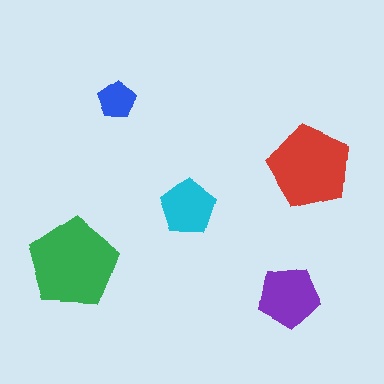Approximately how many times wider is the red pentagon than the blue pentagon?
About 2 times wider.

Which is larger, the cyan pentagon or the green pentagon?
The green one.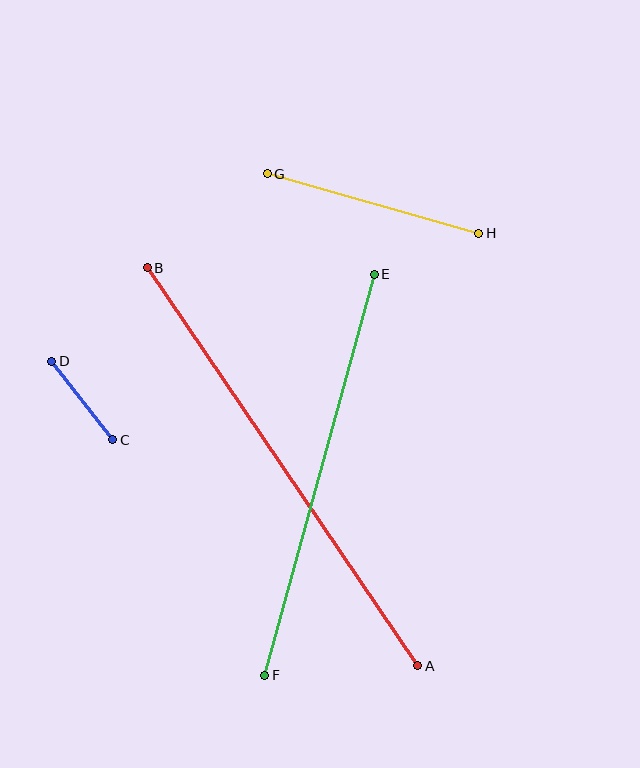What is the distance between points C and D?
The distance is approximately 99 pixels.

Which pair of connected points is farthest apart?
Points A and B are farthest apart.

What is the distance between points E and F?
The distance is approximately 416 pixels.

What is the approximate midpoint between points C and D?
The midpoint is at approximately (82, 400) pixels.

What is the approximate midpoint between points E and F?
The midpoint is at approximately (319, 475) pixels.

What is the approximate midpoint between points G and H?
The midpoint is at approximately (373, 203) pixels.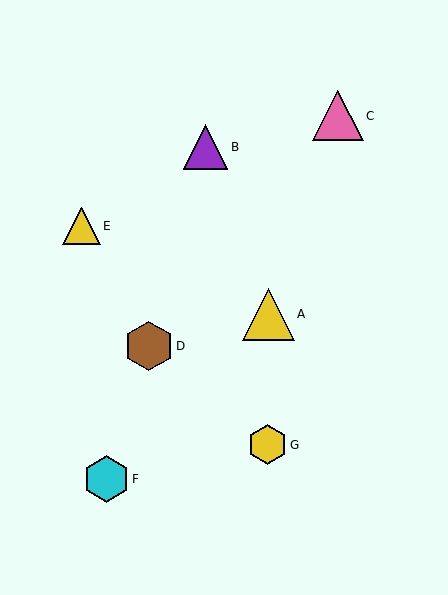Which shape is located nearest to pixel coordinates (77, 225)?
The yellow triangle (labeled E) at (82, 226) is nearest to that location.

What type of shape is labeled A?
Shape A is a yellow triangle.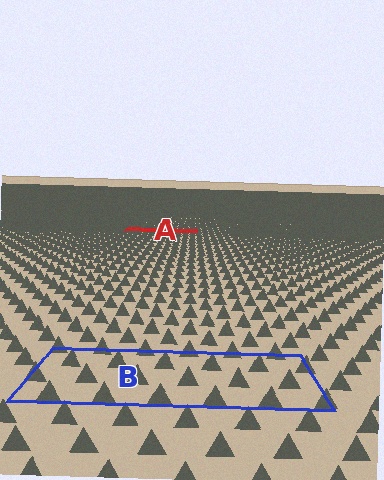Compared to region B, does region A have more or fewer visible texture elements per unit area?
Region A has more texture elements per unit area — they are packed more densely because it is farther away.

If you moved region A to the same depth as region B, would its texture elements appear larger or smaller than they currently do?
They would appear larger. At a closer depth, the same texture elements are projected at a bigger on-screen size.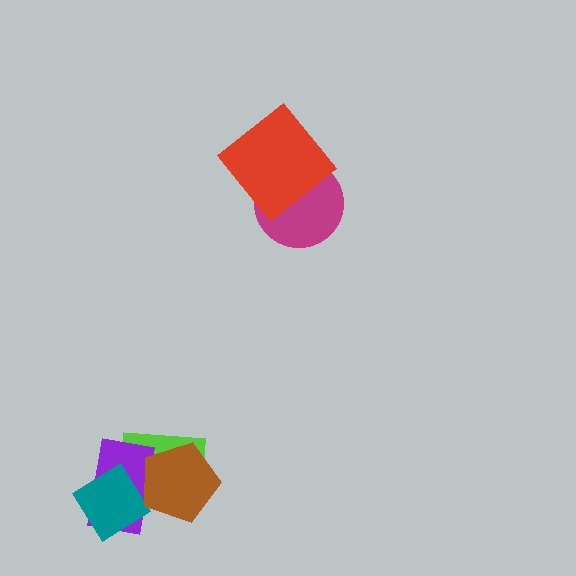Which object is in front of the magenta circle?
The red diamond is in front of the magenta circle.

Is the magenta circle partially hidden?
Yes, it is partially covered by another shape.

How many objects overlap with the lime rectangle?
2 objects overlap with the lime rectangle.